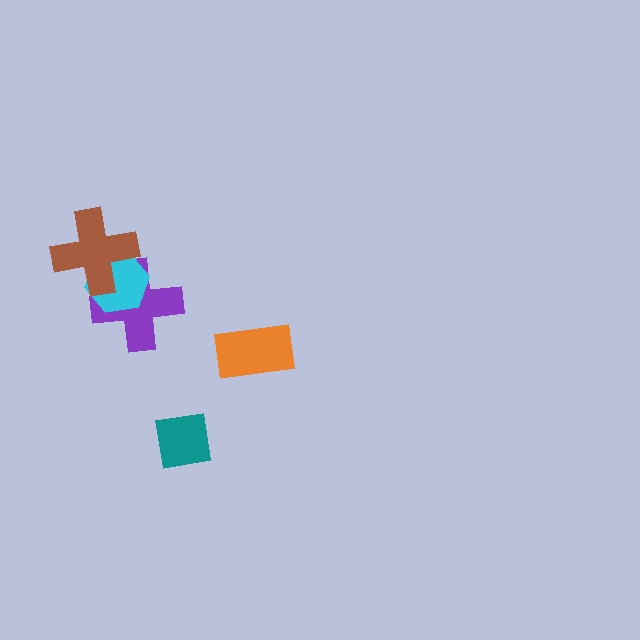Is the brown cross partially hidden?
No, no other shape covers it.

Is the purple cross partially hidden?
Yes, it is partially covered by another shape.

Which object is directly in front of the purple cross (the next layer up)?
The cyan hexagon is directly in front of the purple cross.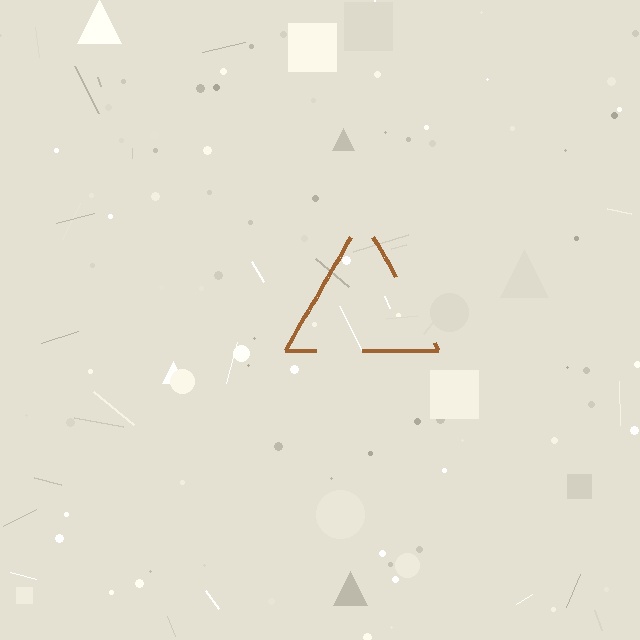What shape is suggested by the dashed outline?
The dashed outline suggests a triangle.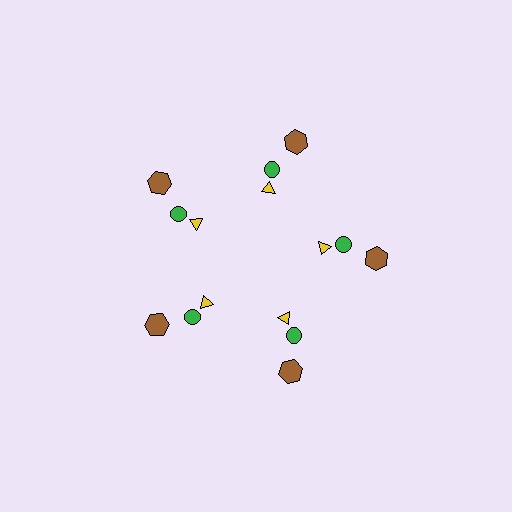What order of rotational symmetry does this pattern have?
This pattern has 5-fold rotational symmetry.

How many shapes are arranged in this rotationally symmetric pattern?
There are 15 shapes, arranged in 5 groups of 3.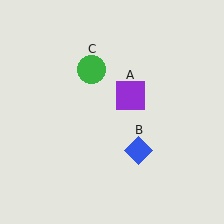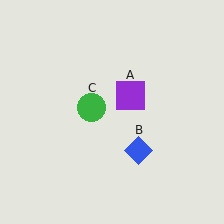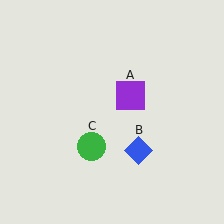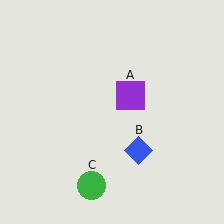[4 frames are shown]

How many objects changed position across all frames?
1 object changed position: green circle (object C).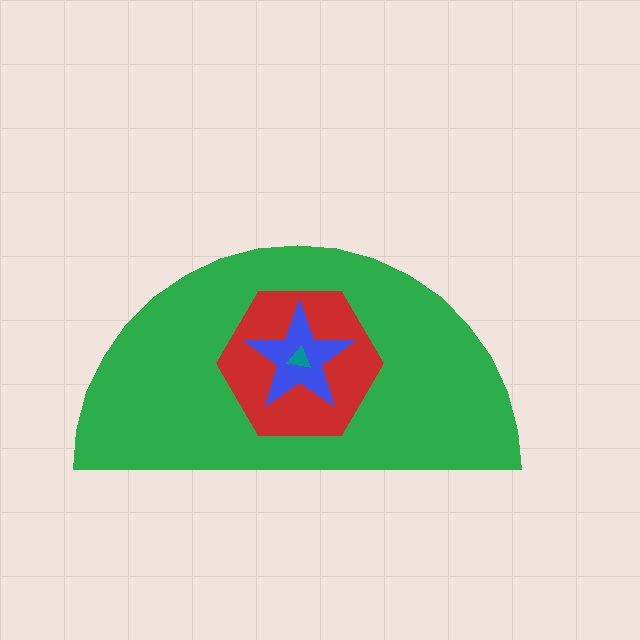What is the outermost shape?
The green semicircle.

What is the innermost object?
The teal triangle.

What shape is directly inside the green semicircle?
The red hexagon.